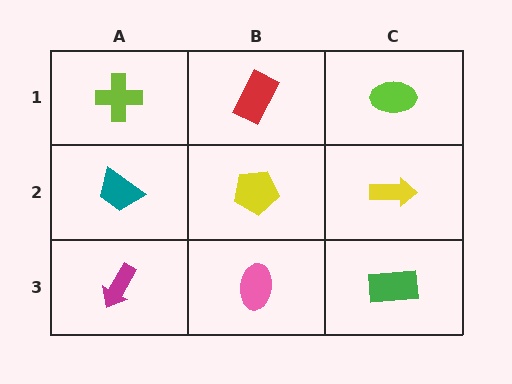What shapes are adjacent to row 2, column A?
A lime cross (row 1, column A), a magenta arrow (row 3, column A), a yellow pentagon (row 2, column B).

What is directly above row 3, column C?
A yellow arrow.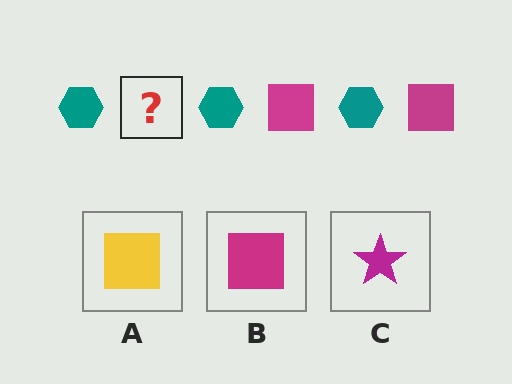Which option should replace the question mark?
Option B.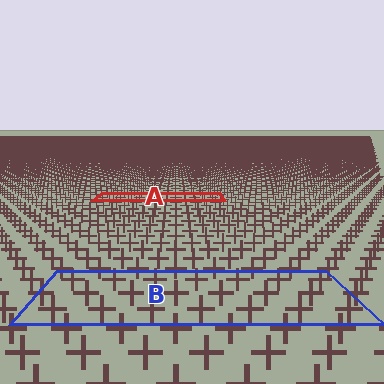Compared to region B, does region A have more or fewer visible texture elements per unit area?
Region A has more texture elements per unit area — they are packed more densely because it is farther away.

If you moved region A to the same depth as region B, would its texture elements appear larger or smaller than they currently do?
They would appear larger. At a closer depth, the same texture elements are projected at a bigger on-screen size.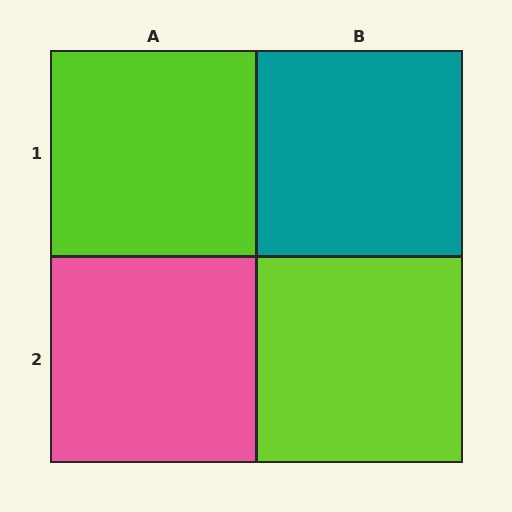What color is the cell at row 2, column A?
Pink.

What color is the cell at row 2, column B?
Lime.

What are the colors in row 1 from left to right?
Lime, teal.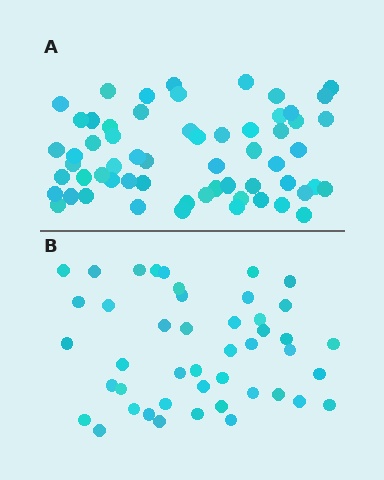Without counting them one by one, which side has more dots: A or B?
Region A (the top region) has more dots.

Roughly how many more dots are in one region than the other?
Region A has approximately 15 more dots than region B.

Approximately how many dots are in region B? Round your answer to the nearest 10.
About 40 dots. (The exact count is 45, which rounds to 40.)